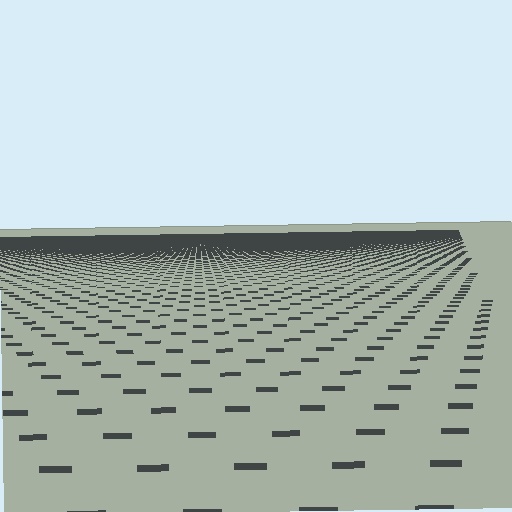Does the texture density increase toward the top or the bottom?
Density increases toward the top.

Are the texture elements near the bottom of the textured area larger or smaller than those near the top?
Larger. Near the bottom, elements are closer to the viewer and appear at a bigger on-screen size.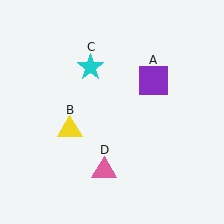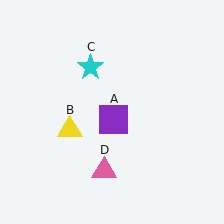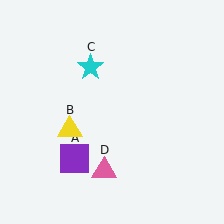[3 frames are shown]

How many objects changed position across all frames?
1 object changed position: purple square (object A).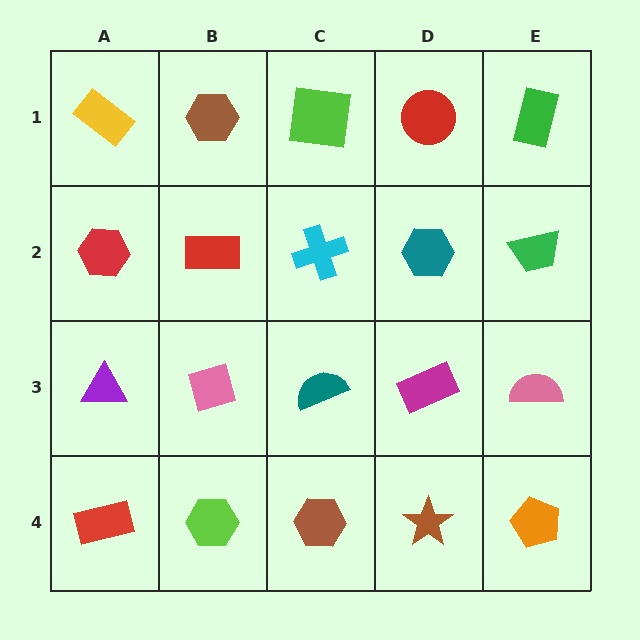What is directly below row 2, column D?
A magenta rectangle.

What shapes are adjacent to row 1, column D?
A teal hexagon (row 2, column D), a lime square (row 1, column C), a green rectangle (row 1, column E).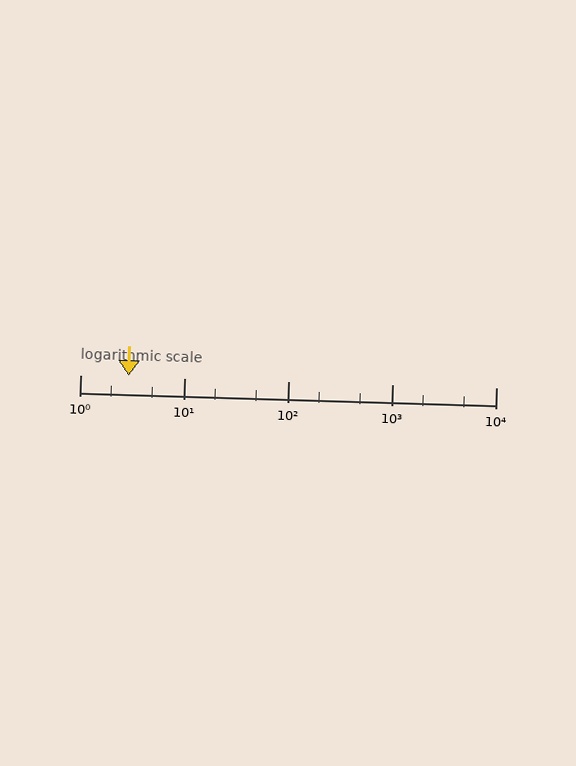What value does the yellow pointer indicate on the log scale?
The pointer indicates approximately 2.9.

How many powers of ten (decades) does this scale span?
The scale spans 4 decades, from 1 to 10000.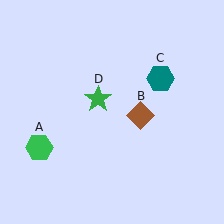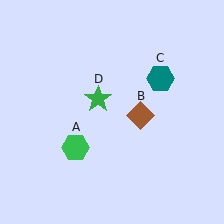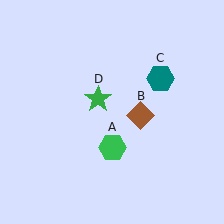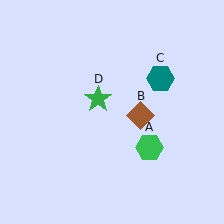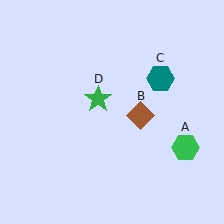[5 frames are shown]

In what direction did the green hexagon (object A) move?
The green hexagon (object A) moved right.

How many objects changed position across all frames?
1 object changed position: green hexagon (object A).